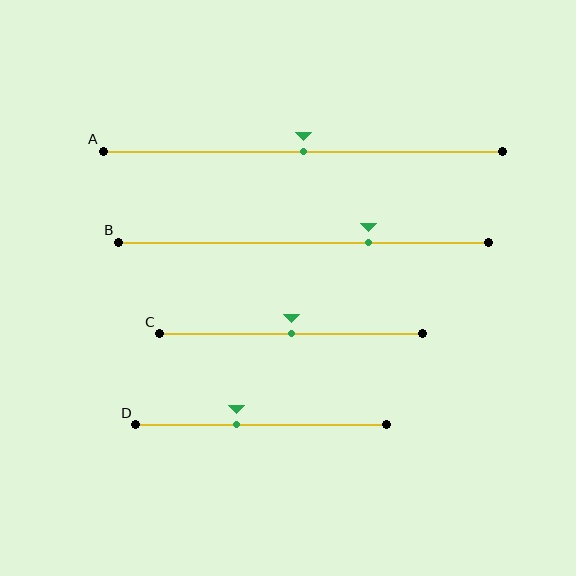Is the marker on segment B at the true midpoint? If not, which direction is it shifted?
No, the marker on segment B is shifted to the right by about 18% of the segment length.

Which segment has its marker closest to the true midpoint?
Segment A has its marker closest to the true midpoint.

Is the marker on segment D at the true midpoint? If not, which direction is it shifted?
No, the marker on segment D is shifted to the left by about 10% of the segment length.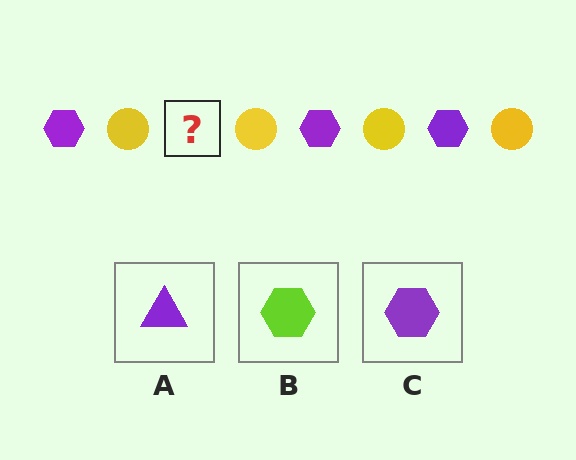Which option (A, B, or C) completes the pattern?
C.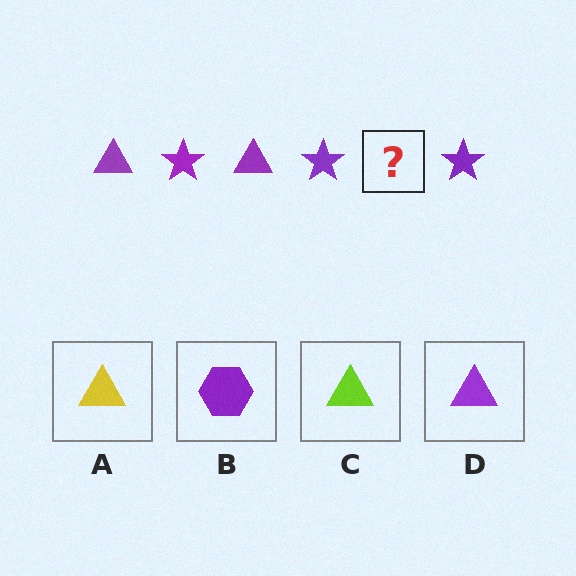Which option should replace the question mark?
Option D.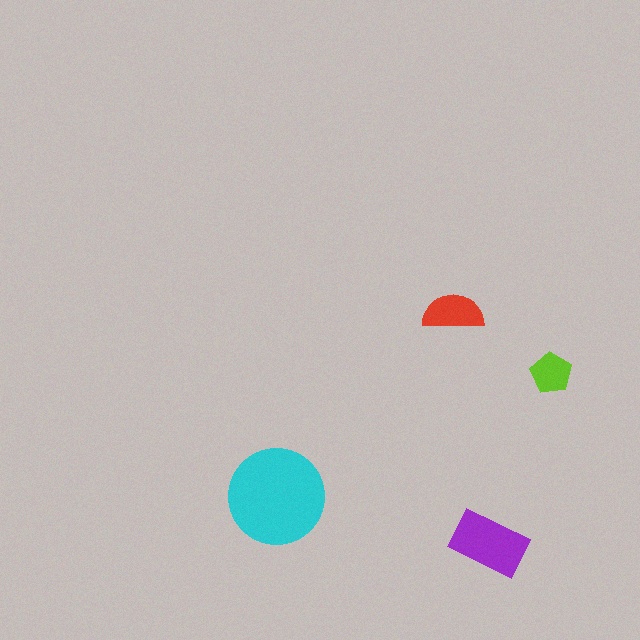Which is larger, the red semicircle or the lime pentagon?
The red semicircle.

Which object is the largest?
The cyan circle.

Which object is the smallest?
The lime pentagon.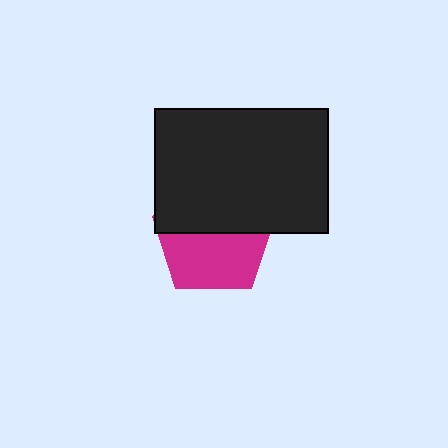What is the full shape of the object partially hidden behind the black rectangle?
The partially hidden object is a magenta pentagon.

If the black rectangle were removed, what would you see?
You would see the complete magenta pentagon.